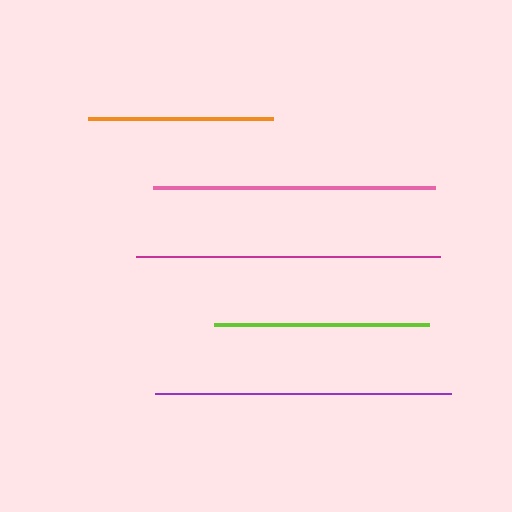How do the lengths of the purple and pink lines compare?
The purple and pink lines are approximately the same length.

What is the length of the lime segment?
The lime segment is approximately 215 pixels long.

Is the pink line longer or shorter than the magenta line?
The magenta line is longer than the pink line.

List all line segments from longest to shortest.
From longest to shortest: magenta, purple, pink, lime, orange.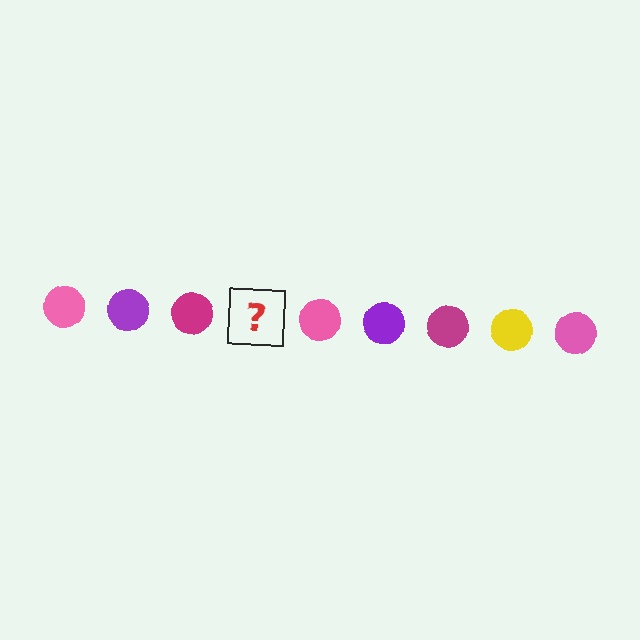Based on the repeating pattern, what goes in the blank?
The blank should be a yellow circle.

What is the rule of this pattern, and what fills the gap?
The rule is that the pattern cycles through pink, purple, magenta, yellow circles. The gap should be filled with a yellow circle.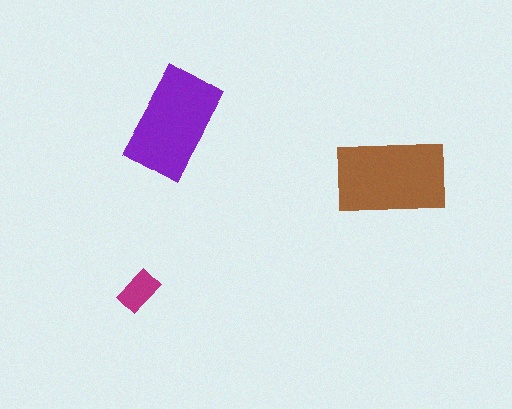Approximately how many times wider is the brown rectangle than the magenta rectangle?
About 2.5 times wider.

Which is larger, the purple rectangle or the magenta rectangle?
The purple one.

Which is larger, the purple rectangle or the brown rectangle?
The brown one.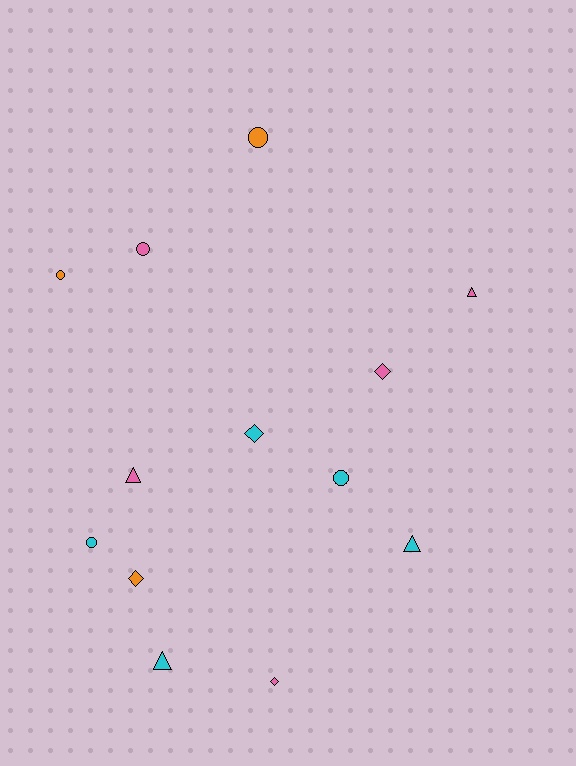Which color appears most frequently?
Pink, with 5 objects.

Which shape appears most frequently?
Circle, with 5 objects.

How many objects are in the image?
There are 13 objects.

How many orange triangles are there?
There are no orange triangles.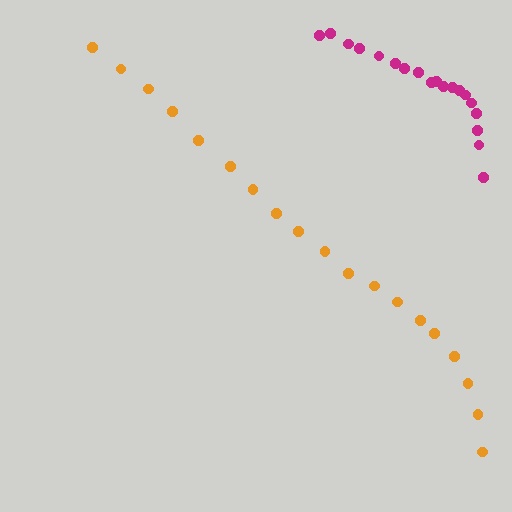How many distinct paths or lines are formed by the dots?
There are 2 distinct paths.